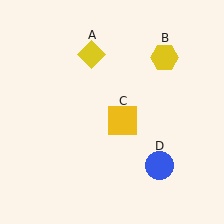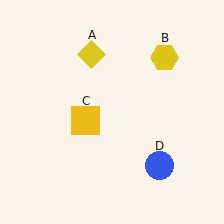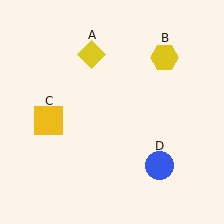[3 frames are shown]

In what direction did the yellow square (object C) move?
The yellow square (object C) moved left.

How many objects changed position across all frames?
1 object changed position: yellow square (object C).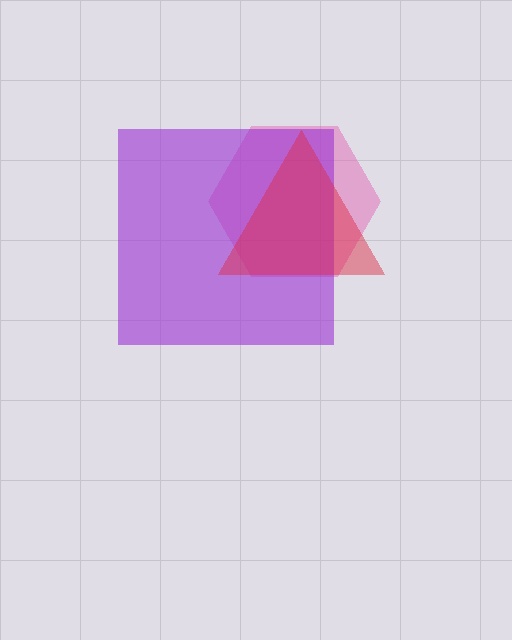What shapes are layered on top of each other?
The layered shapes are: a pink hexagon, a purple square, a red triangle.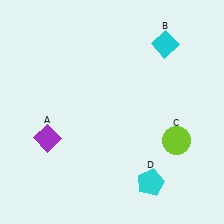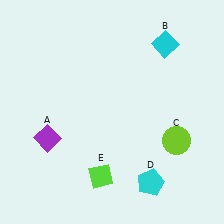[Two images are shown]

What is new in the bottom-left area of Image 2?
A lime diamond (E) was added in the bottom-left area of Image 2.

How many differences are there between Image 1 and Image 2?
There is 1 difference between the two images.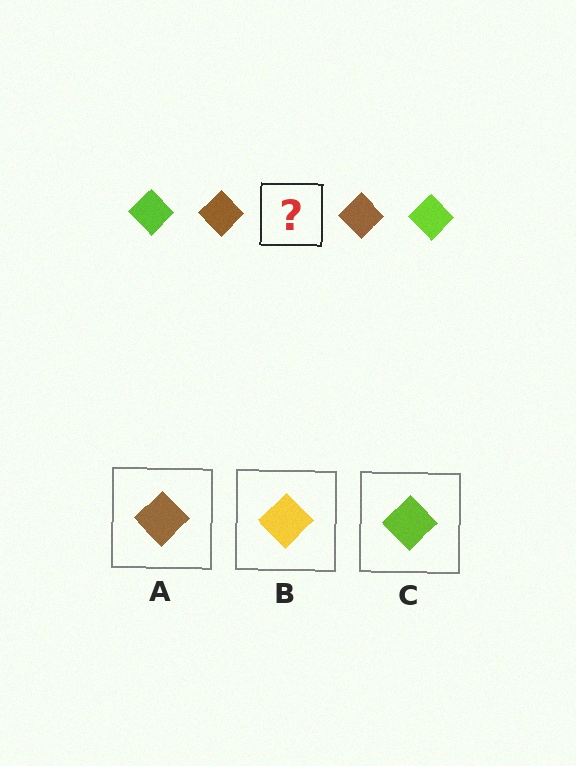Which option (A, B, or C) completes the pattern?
C.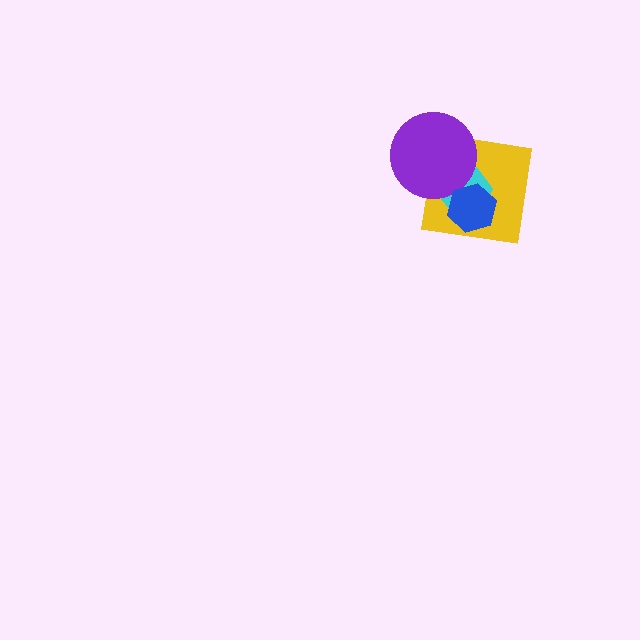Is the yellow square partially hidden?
Yes, it is partially covered by another shape.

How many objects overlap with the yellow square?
3 objects overlap with the yellow square.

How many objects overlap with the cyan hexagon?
3 objects overlap with the cyan hexagon.